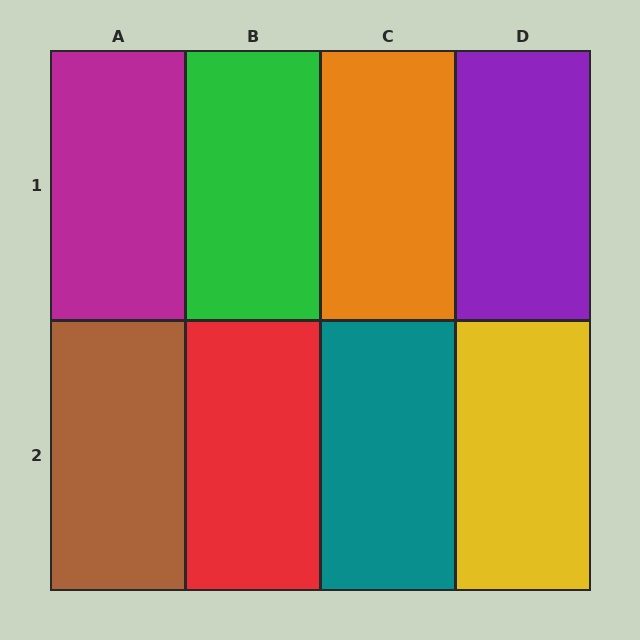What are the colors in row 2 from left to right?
Brown, red, teal, yellow.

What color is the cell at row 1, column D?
Purple.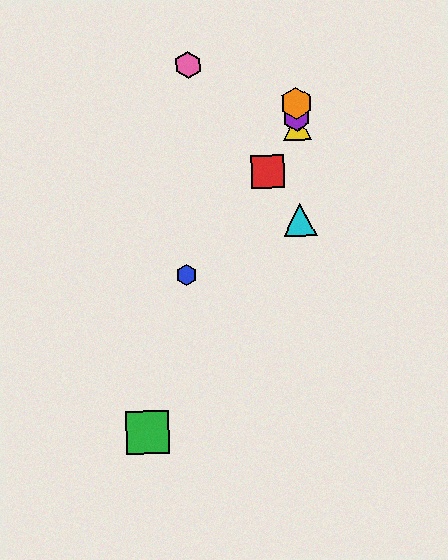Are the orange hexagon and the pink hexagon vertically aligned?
No, the orange hexagon is at x≈296 and the pink hexagon is at x≈188.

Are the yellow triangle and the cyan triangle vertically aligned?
Yes, both are at x≈297.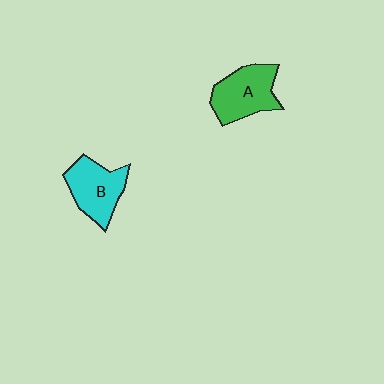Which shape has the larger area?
Shape A (green).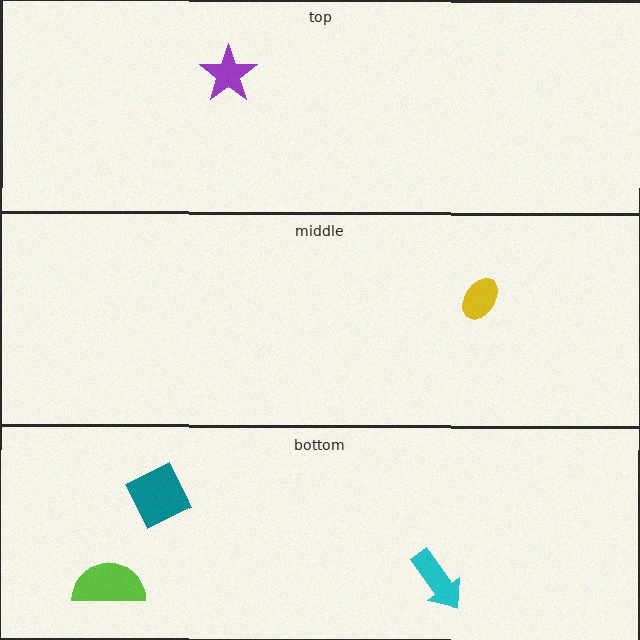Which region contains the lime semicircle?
The bottom region.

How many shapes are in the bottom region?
3.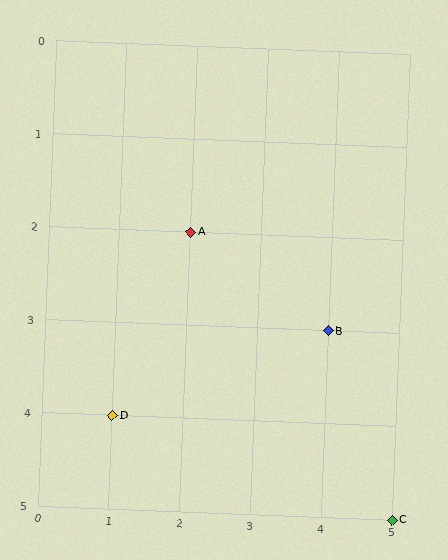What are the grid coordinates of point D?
Point D is at grid coordinates (1, 4).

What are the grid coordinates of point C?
Point C is at grid coordinates (5, 5).